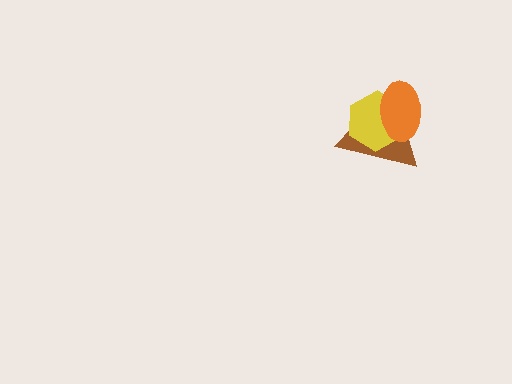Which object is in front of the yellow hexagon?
The orange ellipse is in front of the yellow hexagon.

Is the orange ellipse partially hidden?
No, no other shape covers it.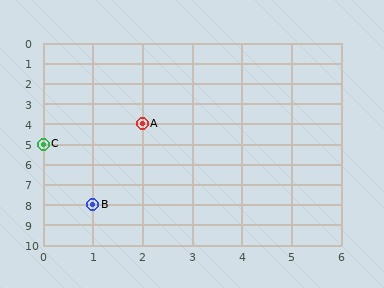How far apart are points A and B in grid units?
Points A and B are 1 column and 4 rows apart (about 4.1 grid units diagonally).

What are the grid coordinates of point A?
Point A is at grid coordinates (2, 4).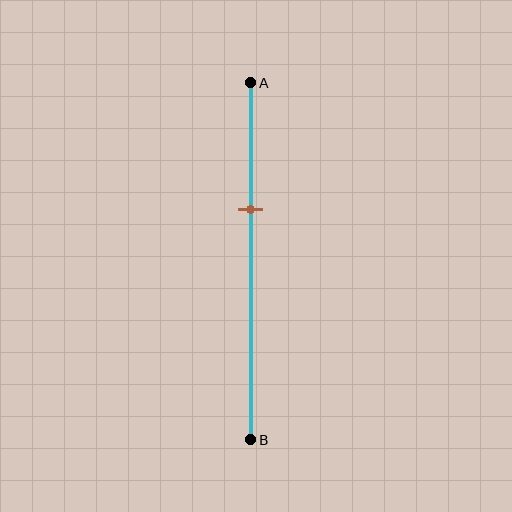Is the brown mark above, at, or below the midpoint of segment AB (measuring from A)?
The brown mark is above the midpoint of segment AB.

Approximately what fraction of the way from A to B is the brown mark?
The brown mark is approximately 35% of the way from A to B.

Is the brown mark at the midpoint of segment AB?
No, the mark is at about 35% from A, not at the 50% midpoint.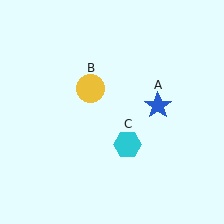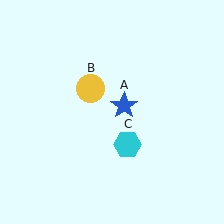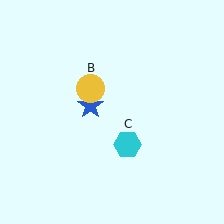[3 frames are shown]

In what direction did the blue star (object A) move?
The blue star (object A) moved left.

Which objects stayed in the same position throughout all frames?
Yellow circle (object B) and cyan hexagon (object C) remained stationary.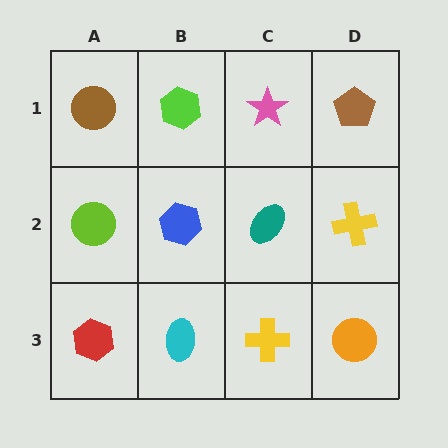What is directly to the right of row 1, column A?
A lime hexagon.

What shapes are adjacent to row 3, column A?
A lime circle (row 2, column A), a cyan ellipse (row 3, column B).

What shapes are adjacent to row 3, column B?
A blue hexagon (row 2, column B), a red hexagon (row 3, column A), a yellow cross (row 3, column C).